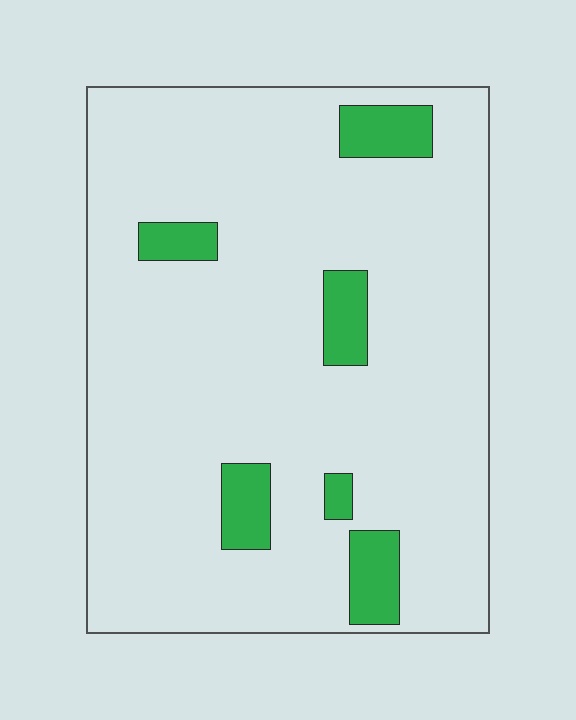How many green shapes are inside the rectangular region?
6.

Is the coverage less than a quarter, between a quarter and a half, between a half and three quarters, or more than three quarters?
Less than a quarter.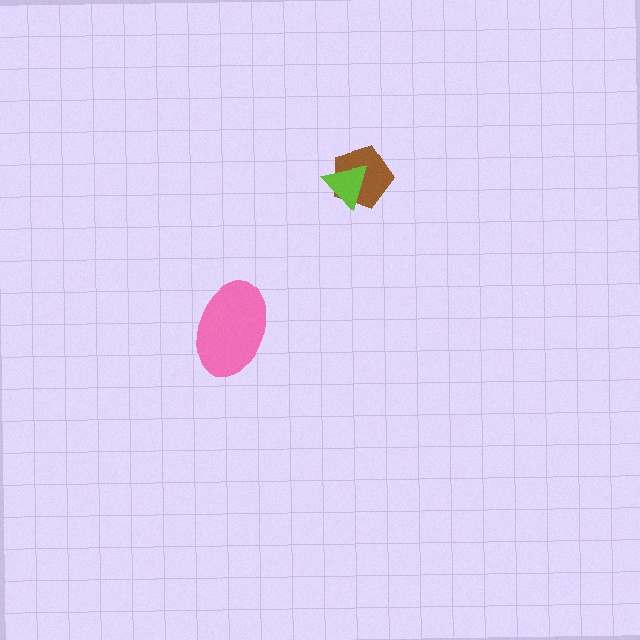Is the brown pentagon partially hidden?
Yes, it is partially covered by another shape.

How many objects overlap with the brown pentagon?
1 object overlaps with the brown pentagon.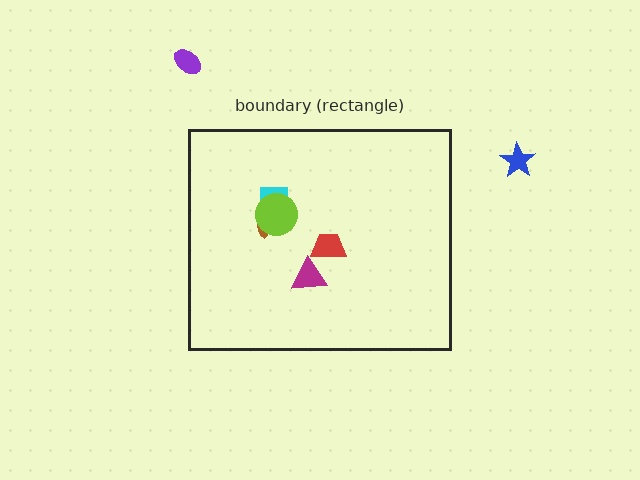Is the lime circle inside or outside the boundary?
Inside.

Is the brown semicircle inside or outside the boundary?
Inside.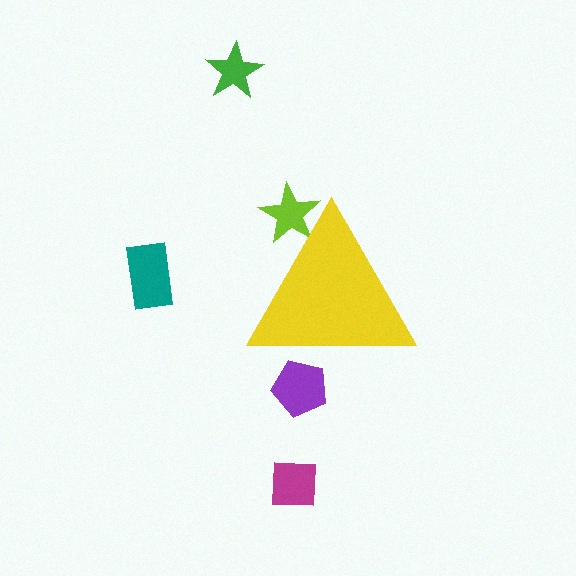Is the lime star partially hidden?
Yes, the lime star is partially hidden behind the yellow triangle.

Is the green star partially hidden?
No, the green star is fully visible.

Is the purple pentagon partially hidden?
Yes, the purple pentagon is partially hidden behind the yellow triangle.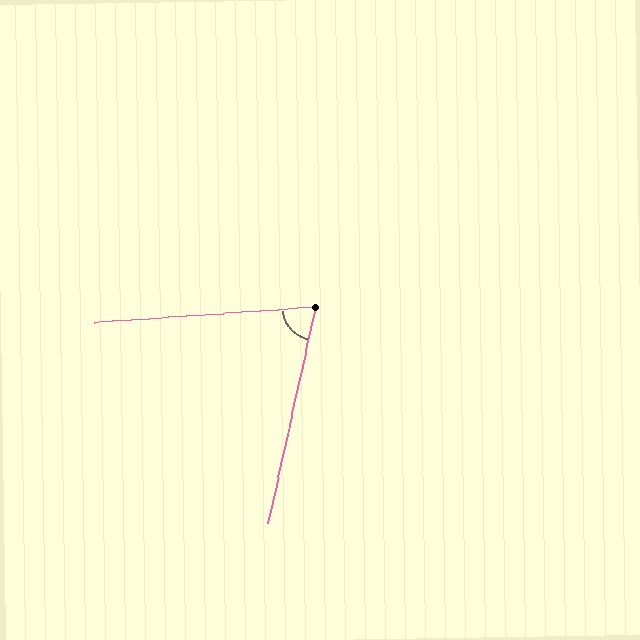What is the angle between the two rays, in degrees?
Approximately 74 degrees.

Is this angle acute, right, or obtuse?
It is acute.